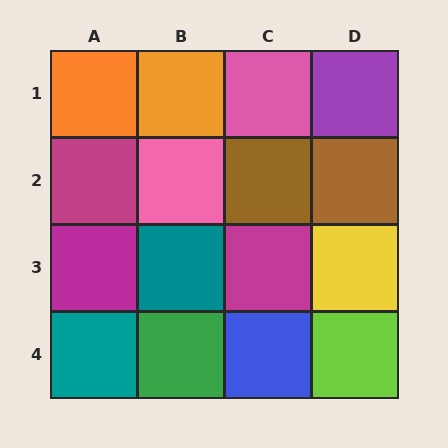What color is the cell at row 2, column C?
Brown.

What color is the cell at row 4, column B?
Green.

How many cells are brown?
2 cells are brown.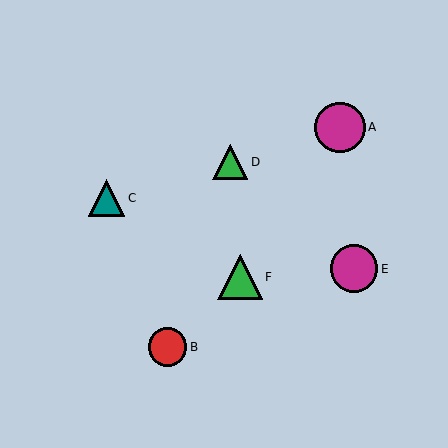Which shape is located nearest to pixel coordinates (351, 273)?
The magenta circle (labeled E) at (354, 269) is nearest to that location.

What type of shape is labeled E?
Shape E is a magenta circle.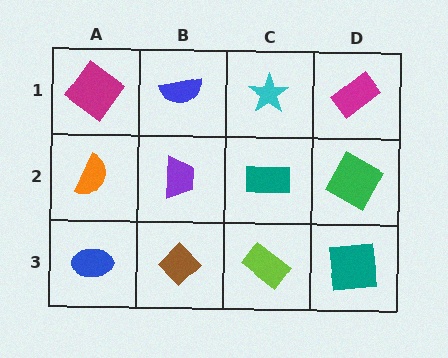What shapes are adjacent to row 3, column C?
A teal rectangle (row 2, column C), a brown diamond (row 3, column B), a teal square (row 3, column D).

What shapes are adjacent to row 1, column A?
An orange semicircle (row 2, column A), a blue semicircle (row 1, column B).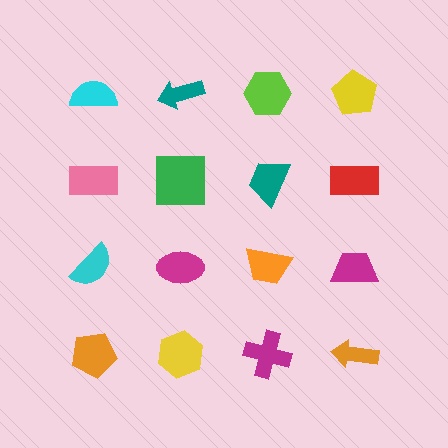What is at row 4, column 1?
An orange pentagon.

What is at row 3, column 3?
An orange trapezoid.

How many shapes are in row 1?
4 shapes.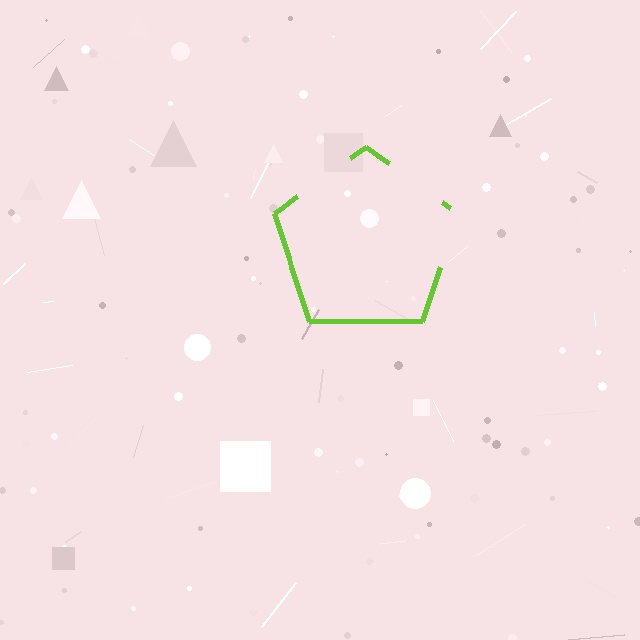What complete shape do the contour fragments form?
The contour fragments form a pentagon.